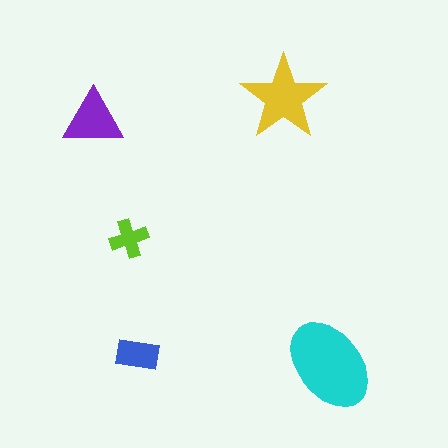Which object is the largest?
The cyan ellipse.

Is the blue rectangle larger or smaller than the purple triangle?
Smaller.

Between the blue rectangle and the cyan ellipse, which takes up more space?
The cyan ellipse.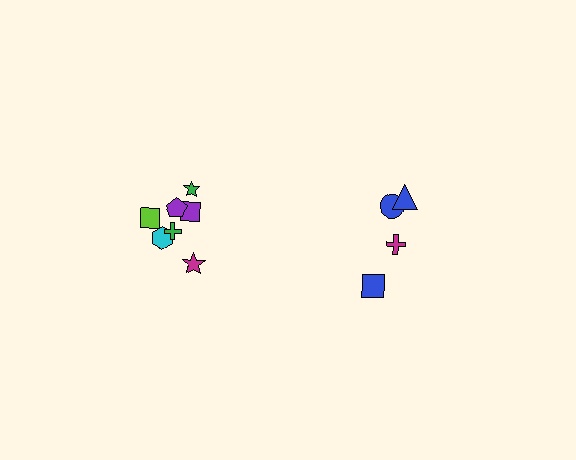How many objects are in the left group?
There are 7 objects.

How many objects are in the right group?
There are 4 objects.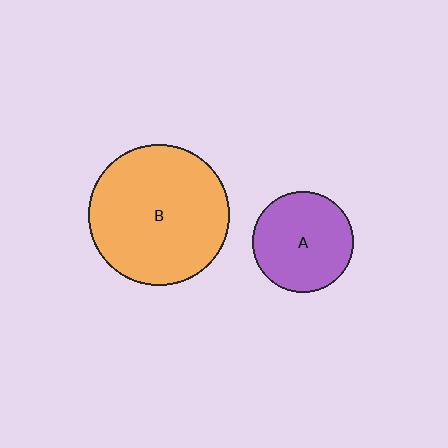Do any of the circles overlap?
No, none of the circles overlap.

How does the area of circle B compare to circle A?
Approximately 1.9 times.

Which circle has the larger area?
Circle B (orange).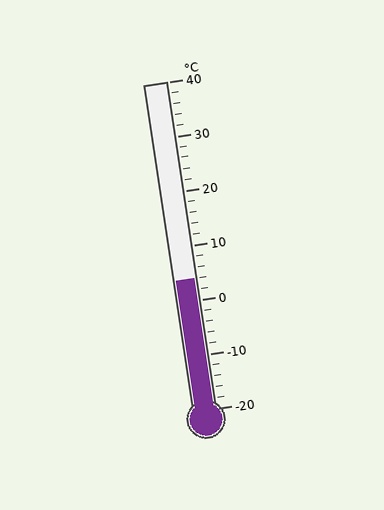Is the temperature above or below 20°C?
The temperature is below 20°C.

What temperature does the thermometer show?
The thermometer shows approximately 4°C.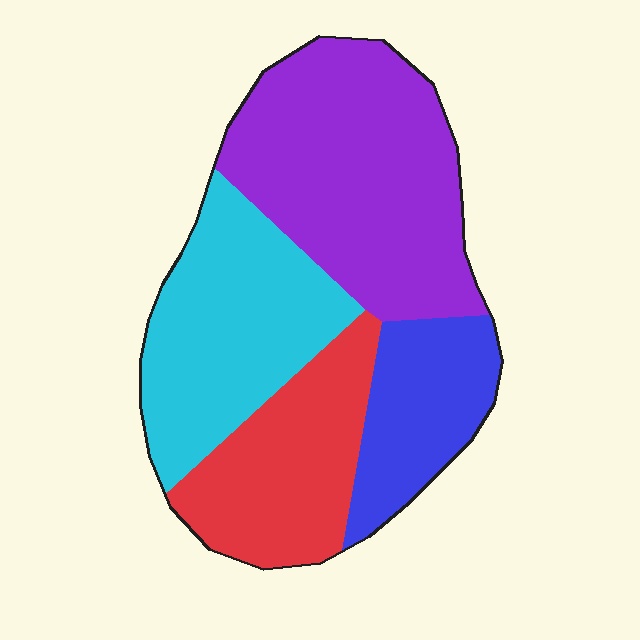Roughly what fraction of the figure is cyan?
Cyan takes up about one quarter (1/4) of the figure.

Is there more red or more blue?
Red.